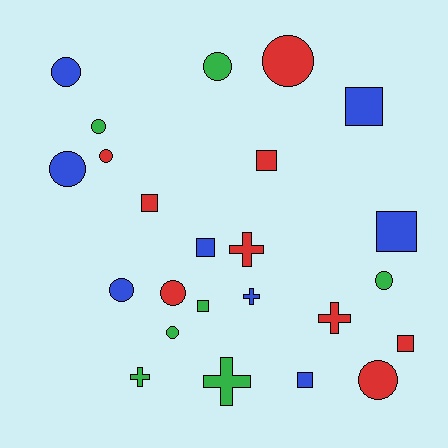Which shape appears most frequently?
Circle, with 11 objects.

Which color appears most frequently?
Red, with 9 objects.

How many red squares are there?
There are 3 red squares.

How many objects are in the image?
There are 24 objects.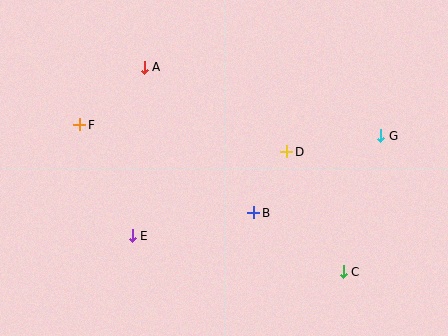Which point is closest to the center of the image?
Point B at (254, 213) is closest to the center.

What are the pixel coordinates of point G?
Point G is at (381, 136).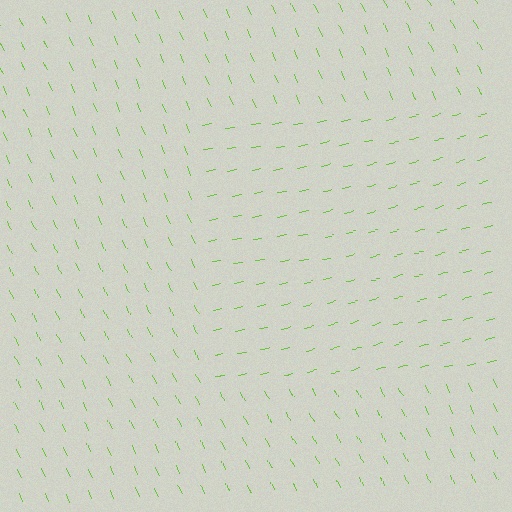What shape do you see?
I see a rectangle.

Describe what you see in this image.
The image is filled with small lime line segments. A rectangle region in the image has lines oriented differently from the surrounding lines, creating a visible texture boundary.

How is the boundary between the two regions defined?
The boundary is defined purely by a change in line orientation (approximately 78 degrees difference). All lines are the same color and thickness.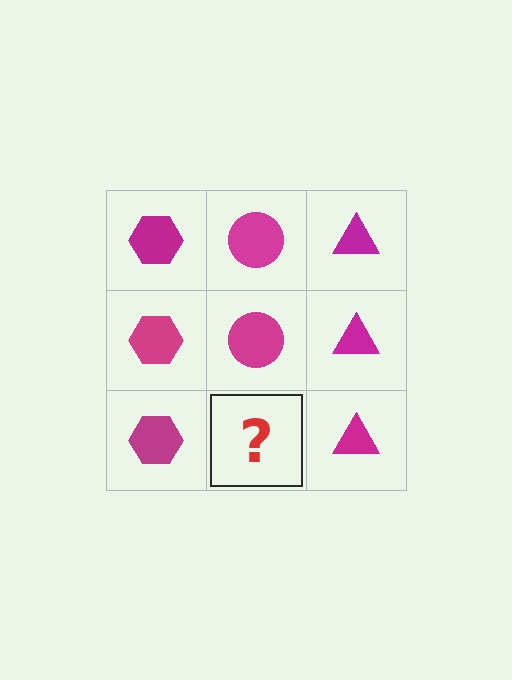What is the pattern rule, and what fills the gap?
The rule is that each column has a consistent shape. The gap should be filled with a magenta circle.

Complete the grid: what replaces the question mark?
The question mark should be replaced with a magenta circle.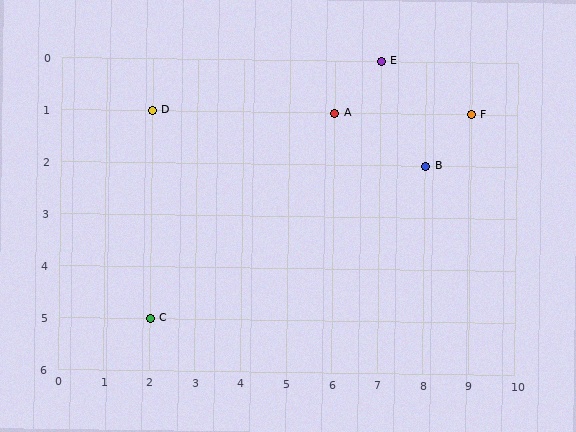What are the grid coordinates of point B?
Point B is at grid coordinates (8, 2).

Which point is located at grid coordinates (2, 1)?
Point D is at (2, 1).